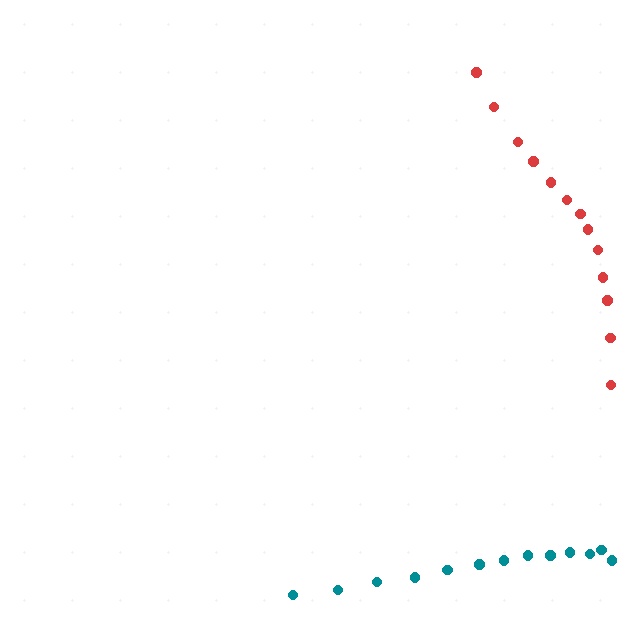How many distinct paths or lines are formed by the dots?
There are 2 distinct paths.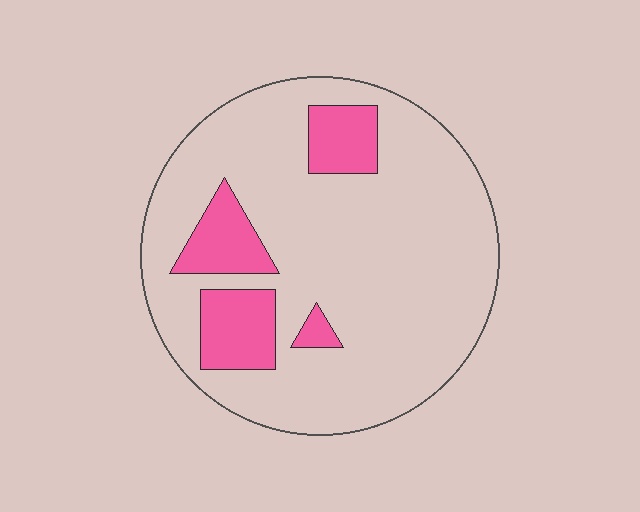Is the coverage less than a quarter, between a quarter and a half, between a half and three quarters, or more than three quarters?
Less than a quarter.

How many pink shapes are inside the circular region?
4.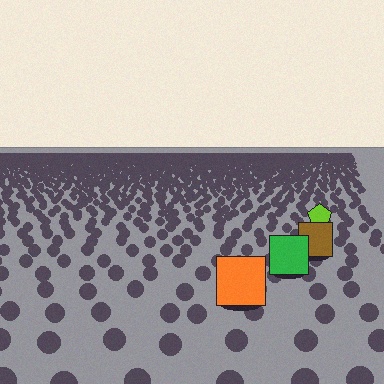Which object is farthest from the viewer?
The lime pentagon is farthest from the viewer. It appears smaller and the ground texture around it is denser.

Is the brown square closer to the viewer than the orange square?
No. The orange square is closer — you can tell from the texture gradient: the ground texture is coarser near it.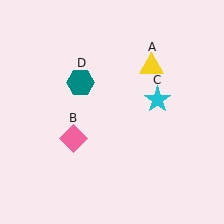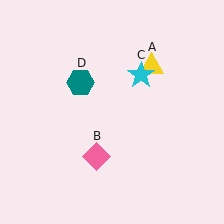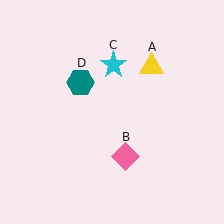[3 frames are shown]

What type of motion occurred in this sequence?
The pink diamond (object B), cyan star (object C) rotated counterclockwise around the center of the scene.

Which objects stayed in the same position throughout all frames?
Yellow triangle (object A) and teal hexagon (object D) remained stationary.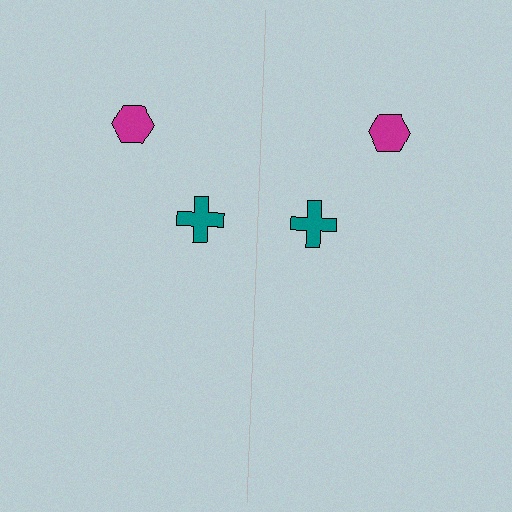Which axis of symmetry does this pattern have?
The pattern has a vertical axis of symmetry running through the center of the image.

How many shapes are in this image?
There are 4 shapes in this image.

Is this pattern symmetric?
Yes, this pattern has bilateral (reflection) symmetry.